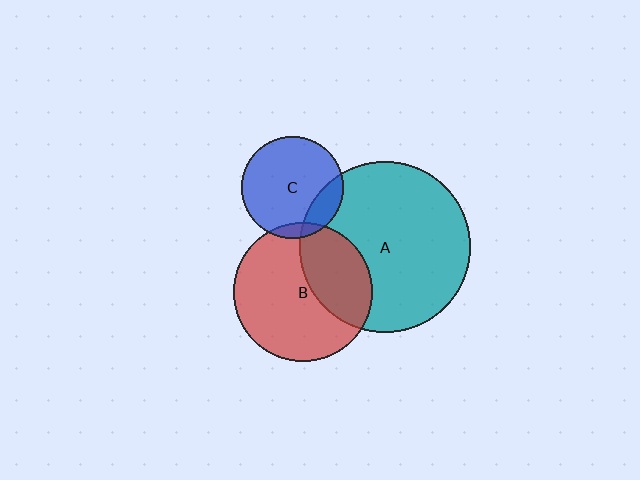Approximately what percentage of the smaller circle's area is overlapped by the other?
Approximately 15%.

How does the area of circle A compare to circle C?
Approximately 2.8 times.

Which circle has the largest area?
Circle A (teal).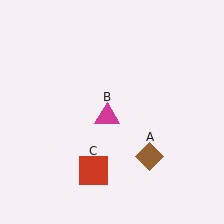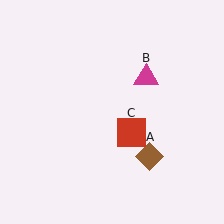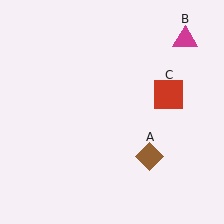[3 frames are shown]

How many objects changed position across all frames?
2 objects changed position: magenta triangle (object B), red square (object C).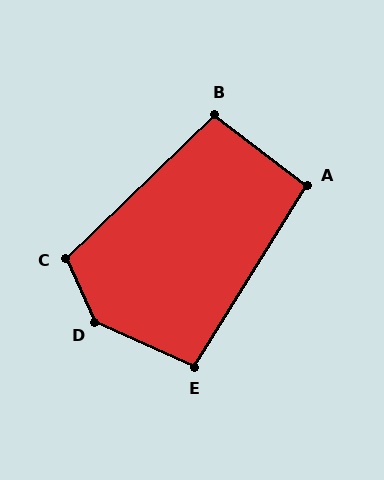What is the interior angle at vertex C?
Approximately 110 degrees (obtuse).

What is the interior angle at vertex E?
Approximately 97 degrees (obtuse).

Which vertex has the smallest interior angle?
A, at approximately 96 degrees.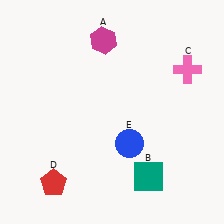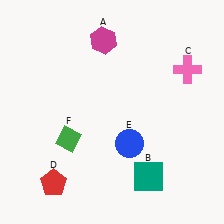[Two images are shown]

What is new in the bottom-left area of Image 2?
A green diamond (F) was added in the bottom-left area of Image 2.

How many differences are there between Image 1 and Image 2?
There is 1 difference between the two images.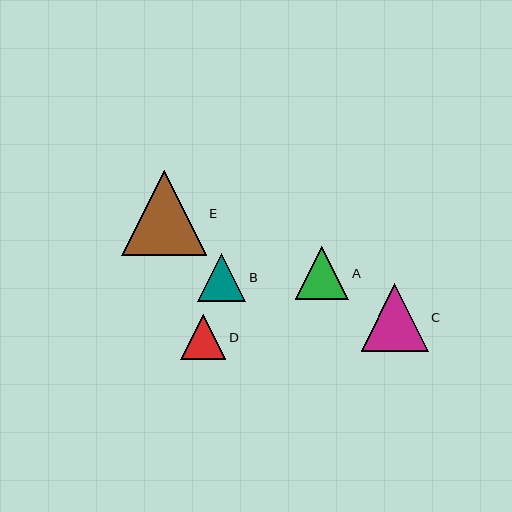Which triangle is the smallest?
Triangle D is the smallest with a size of approximately 45 pixels.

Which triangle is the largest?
Triangle E is the largest with a size of approximately 85 pixels.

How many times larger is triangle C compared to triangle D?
Triangle C is approximately 1.5 times the size of triangle D.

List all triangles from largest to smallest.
From largest to smallest: E, C, A, B, D.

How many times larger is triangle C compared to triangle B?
Triangle C is approximately 1.4 times the size of triangle B.